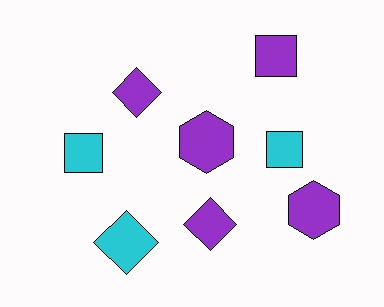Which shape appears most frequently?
Square, with 3 objects.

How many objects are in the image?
There are 8 objects.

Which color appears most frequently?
Purple, with 5 objects.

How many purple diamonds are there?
There are 2 purple diamonds.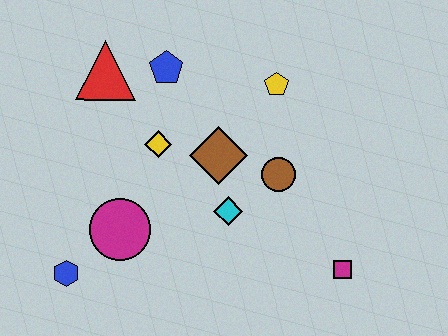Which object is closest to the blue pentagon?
The red triangle is closest to the blue pentagon.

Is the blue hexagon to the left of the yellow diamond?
Yes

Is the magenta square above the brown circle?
No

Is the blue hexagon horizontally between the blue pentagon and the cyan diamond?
No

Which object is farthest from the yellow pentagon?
The blue hexagon is farthest from the yellow pentagon.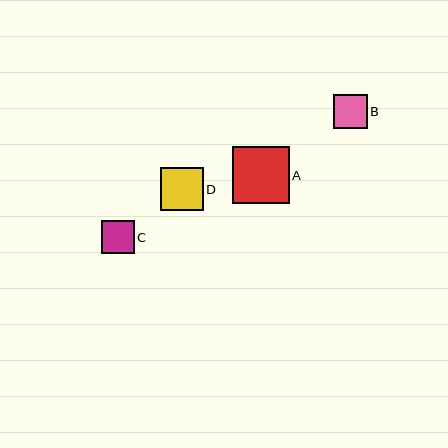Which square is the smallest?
Square C is the smallest with a size of approximately 33 pixels.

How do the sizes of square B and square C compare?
Square B and square C are approximately the same size.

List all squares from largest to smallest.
From largest to smallest: A, D, B, C.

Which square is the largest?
Square A is the largest with a size of approximately 57 pixels.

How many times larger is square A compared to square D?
Square A is approximately 1.3 times the size of square D.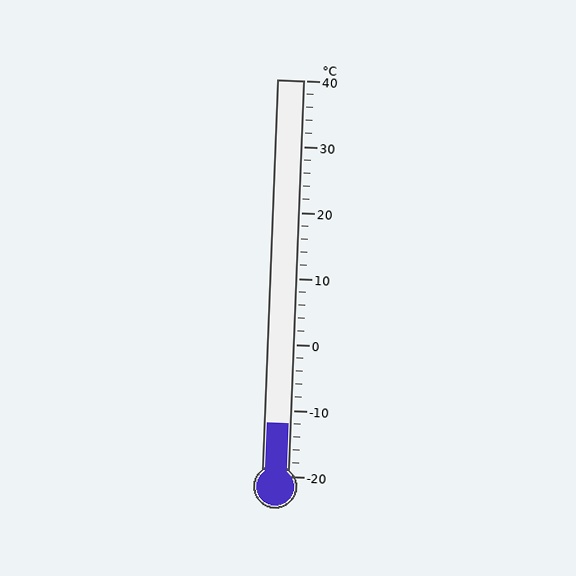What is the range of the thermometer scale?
The thermometer scale ranges from -20°C to 40°C.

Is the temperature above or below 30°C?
The temperature is below 30°C.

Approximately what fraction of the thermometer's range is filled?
The thermometer is filled to approximately 15% of its range.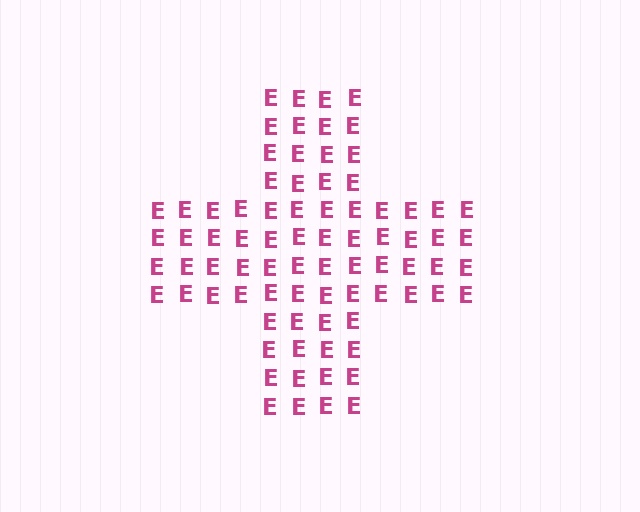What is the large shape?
The large shape is a cross.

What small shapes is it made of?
It is made of small letter E's.